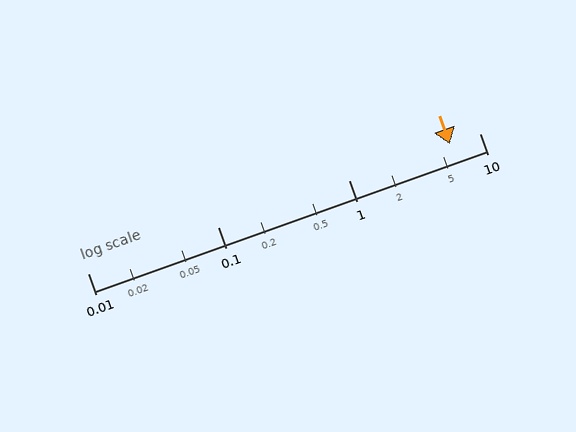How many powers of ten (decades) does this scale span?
The scale spans 3 decades, from 0.01 to 10.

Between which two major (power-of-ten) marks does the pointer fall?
The pointer is between 1 and 10.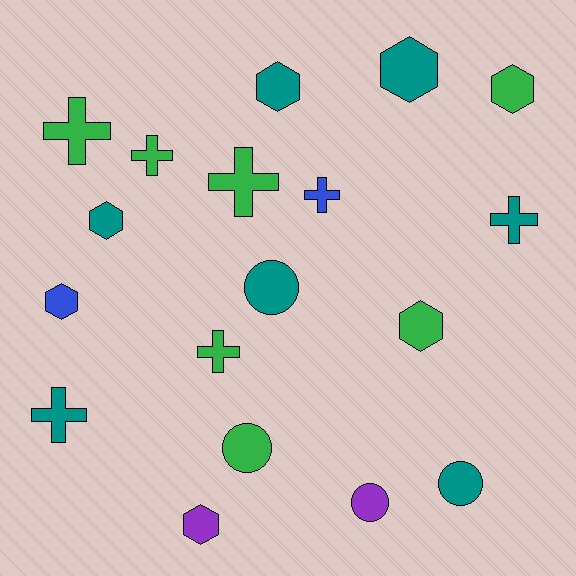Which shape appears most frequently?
Hexagon, with 7 objects.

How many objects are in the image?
There are 18 objects.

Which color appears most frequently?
Green, with 7 objects.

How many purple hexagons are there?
There is 1 purple hexagon.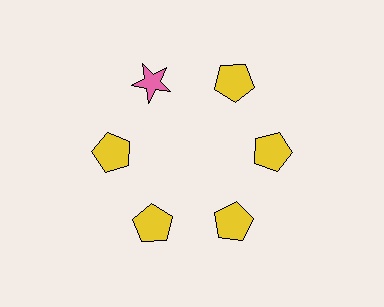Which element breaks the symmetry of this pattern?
The pink star at roughly the 11 o'clock position breaks the symmetry. All other shapes are yellow pentagons.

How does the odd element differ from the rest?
It differs in both color (pink instead of yellow) and shape (star instead of pentagon).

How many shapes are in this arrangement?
There are 6 shapes arranged in a ring pattern.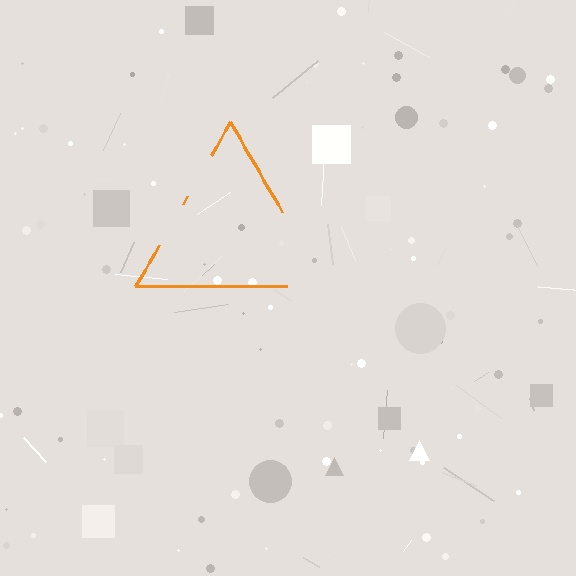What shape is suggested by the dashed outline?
The dashed outline suggests a triangle.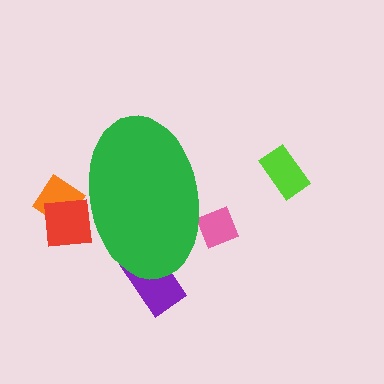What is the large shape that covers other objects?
A green ellipse.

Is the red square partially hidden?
Yes, the red square is partially hidden behind the green ellipse.